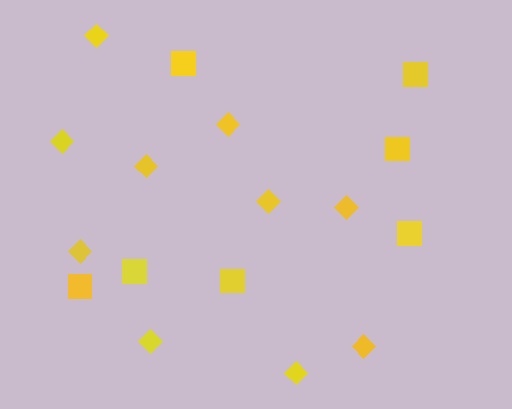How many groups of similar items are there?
There are 2 groups: one group of squares (7) and one group of diamonds (10).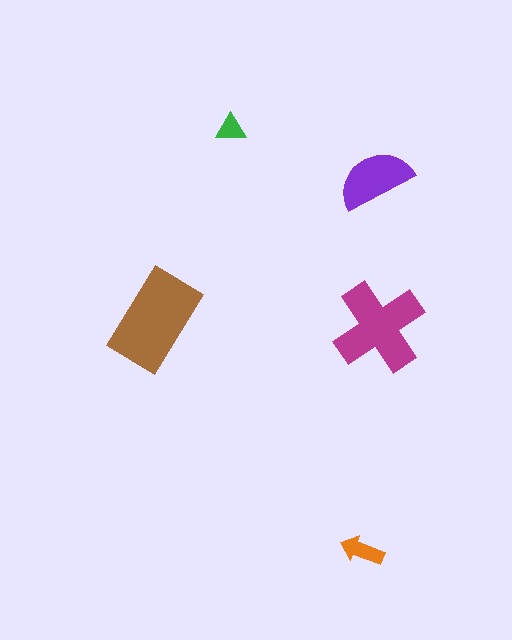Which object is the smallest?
The green triangle.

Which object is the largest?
The brown rectangle.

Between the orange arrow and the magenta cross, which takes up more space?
The magenta cross.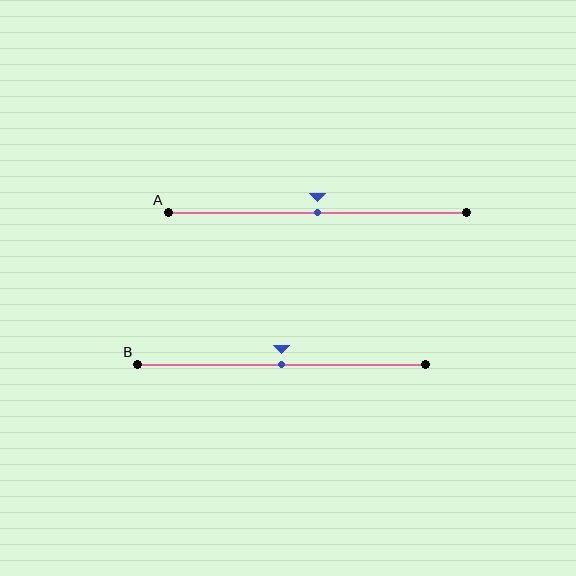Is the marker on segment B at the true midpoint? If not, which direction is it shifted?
Yes, the marker on segment B is at the true midpoint.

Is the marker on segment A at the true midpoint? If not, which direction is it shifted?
Yes, the marker on segment A is at the true midpoint.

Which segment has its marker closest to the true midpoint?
Segment A has its marker closest to the true midpoint.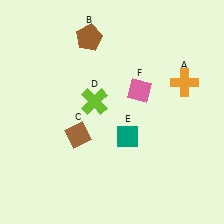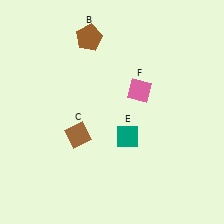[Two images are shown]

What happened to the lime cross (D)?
The lime cross (D) was removed in Image 2. It was in the top-left area of Image 1.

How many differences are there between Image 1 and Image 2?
There are 2 differences between the two images.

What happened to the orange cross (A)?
The orange cross (A) was removed in Image 2. It was in the top-right area of Image 1.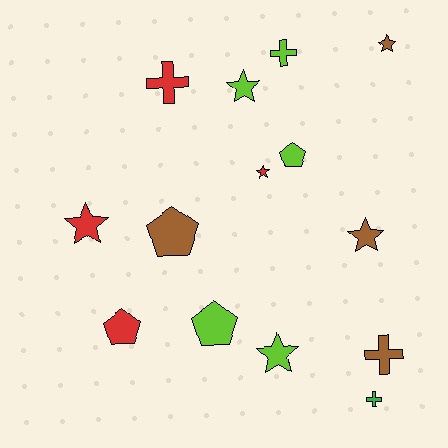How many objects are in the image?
There are 14 objects.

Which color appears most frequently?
Lime, with 5 objects.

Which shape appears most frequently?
Star, with 6 objects.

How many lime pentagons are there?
There are 2 lime pentagons.